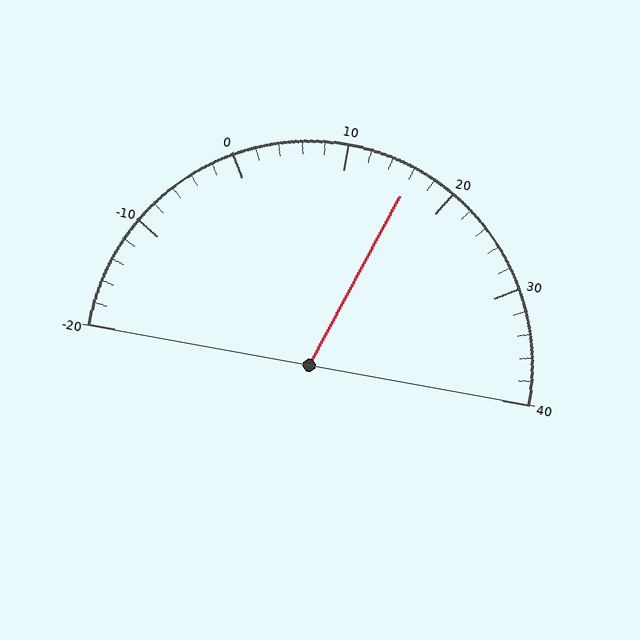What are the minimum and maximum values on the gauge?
The gauge ranges from -20 to 40.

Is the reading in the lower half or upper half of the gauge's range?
The reading is in the upper half of the range (-20 to 40).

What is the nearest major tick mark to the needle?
The nearest major tick mark is 20.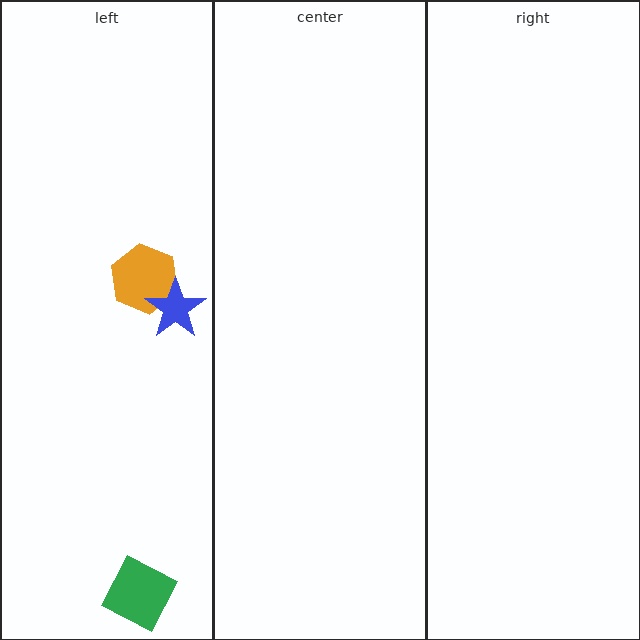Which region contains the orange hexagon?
The left region.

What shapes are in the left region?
The orange hexagon, the blue star, the green square.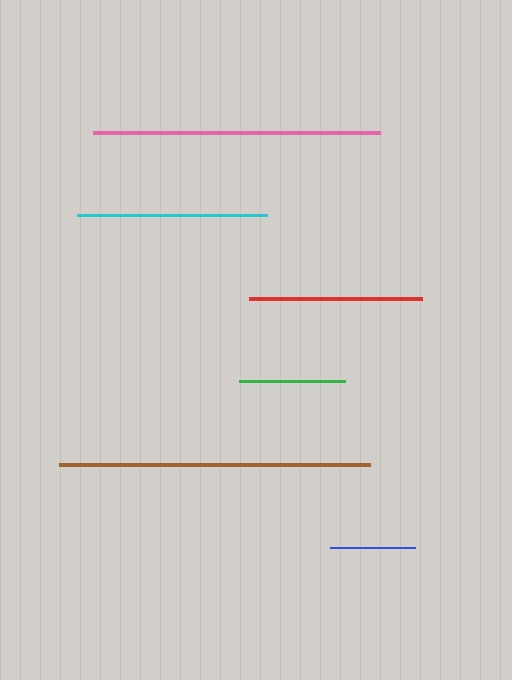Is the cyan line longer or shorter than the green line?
The cyan line is longer than the green line.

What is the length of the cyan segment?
The cyan segment is approximately 189 pixels long.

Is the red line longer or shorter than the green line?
The red line is longer than the green line.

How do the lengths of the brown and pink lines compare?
The brown and pink lines are approximately the same length.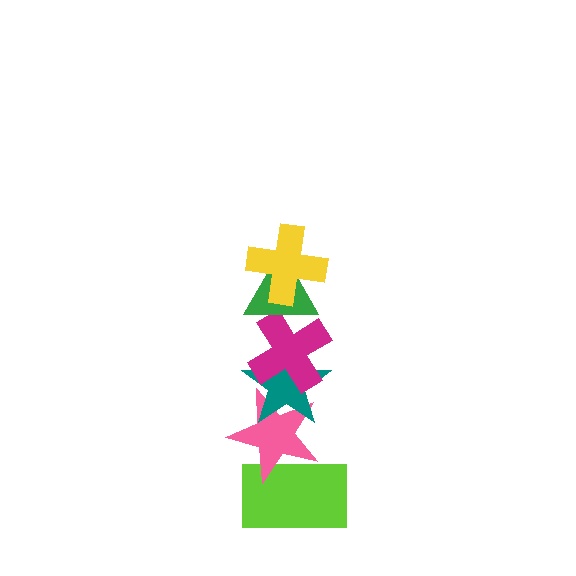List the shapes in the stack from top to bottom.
From top to bottom: the yellow cross, the green triangle, the magenta cross, the teal star, the pink star, the lime rectangle.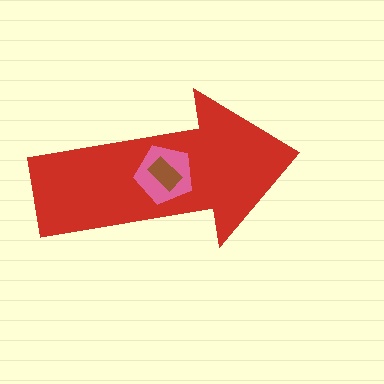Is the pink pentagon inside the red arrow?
Yes.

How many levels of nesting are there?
3.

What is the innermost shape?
The brown rectangle.